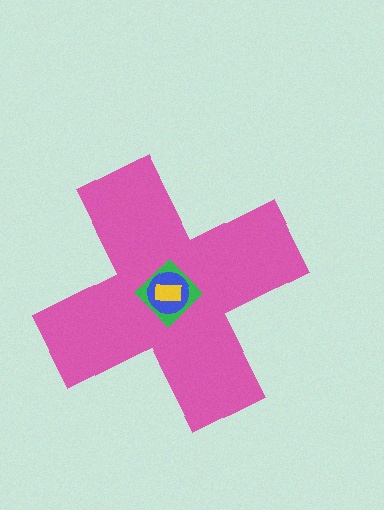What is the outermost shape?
The pink cross.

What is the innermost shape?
The yellow rectangle.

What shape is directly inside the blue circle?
The yellow rectangle.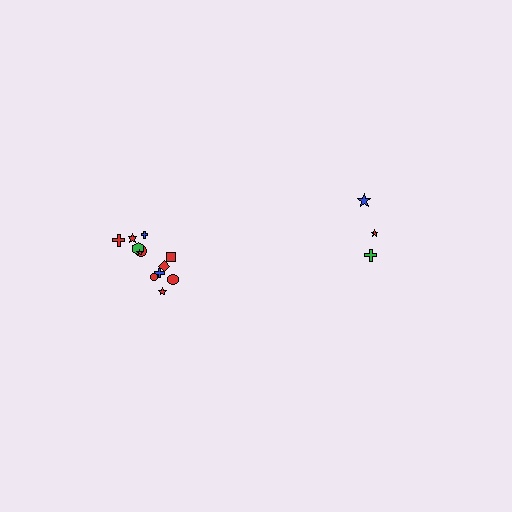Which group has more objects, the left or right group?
The left group.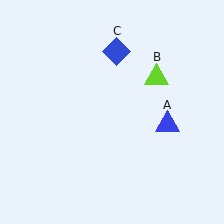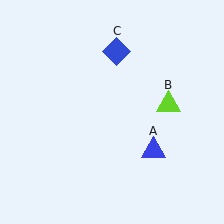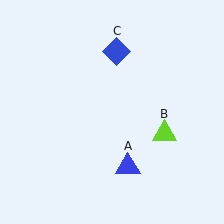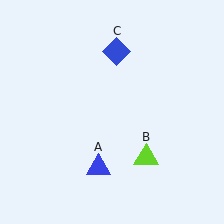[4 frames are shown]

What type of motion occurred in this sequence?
The blue triangle (object A), lime triangle (object B) rotated clockwise around the center of the scene.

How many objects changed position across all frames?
2 objects changed position: blue triangle (object A), lime triangle (object B).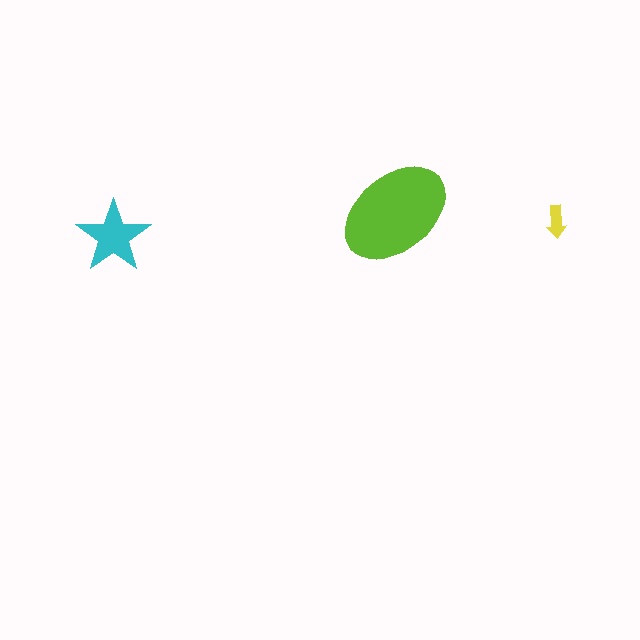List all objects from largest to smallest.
The lime ellipse, the cyan star, the yellow arrow.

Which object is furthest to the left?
The cyan star is leftmost.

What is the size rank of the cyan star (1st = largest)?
2nd.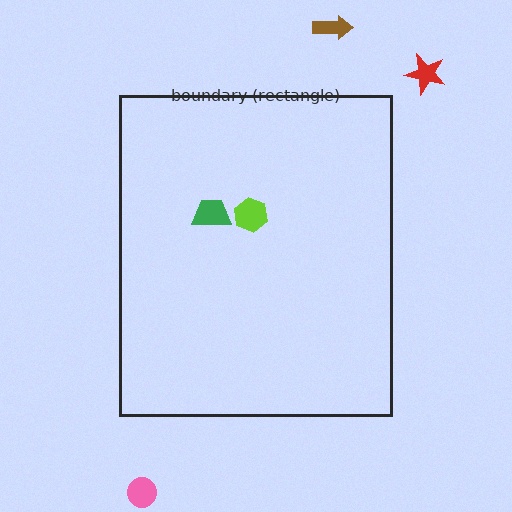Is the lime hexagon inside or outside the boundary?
Inside.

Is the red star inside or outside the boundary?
Outside.